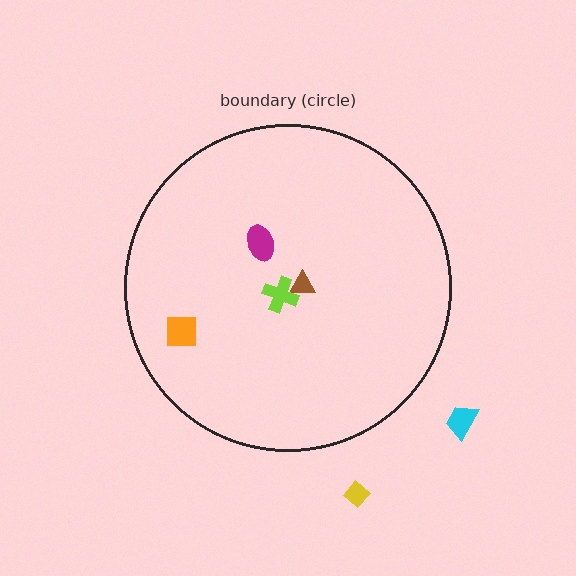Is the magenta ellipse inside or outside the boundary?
Inside.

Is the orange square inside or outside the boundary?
Inside.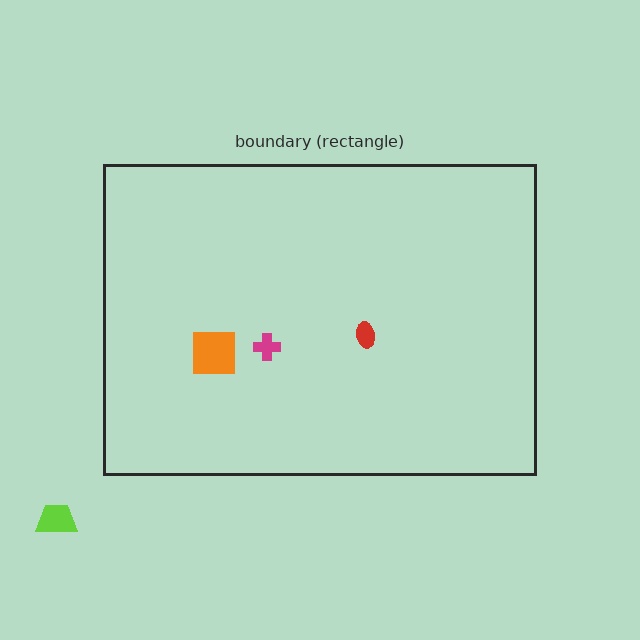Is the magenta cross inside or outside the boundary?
Inside.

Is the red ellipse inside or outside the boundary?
Inside.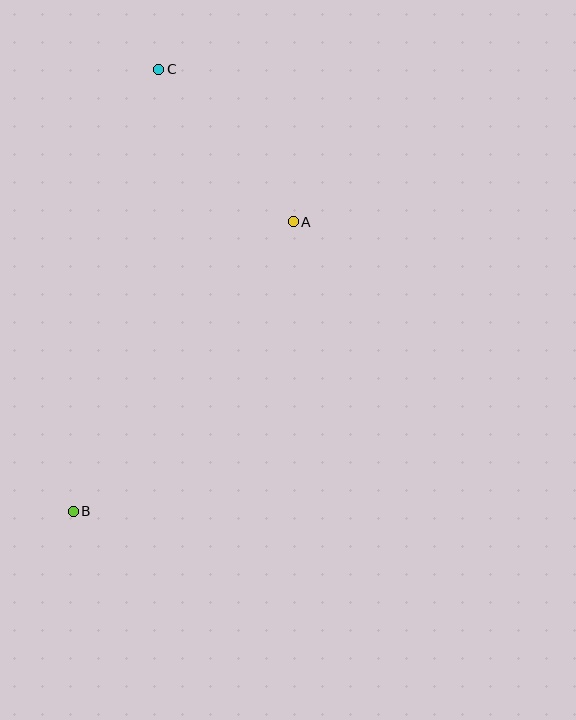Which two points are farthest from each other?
Points B and C are farthest from each other.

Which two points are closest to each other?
Points A and C are closest to each other.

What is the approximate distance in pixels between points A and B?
The distance between A and B is approximately 363 pixels.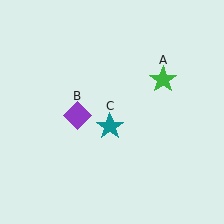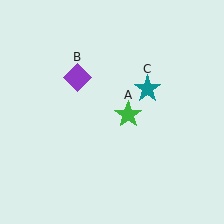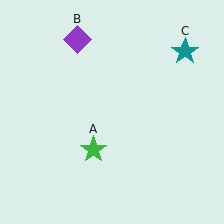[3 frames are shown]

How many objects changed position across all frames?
3 objects changed position: green star (object A), purple diamond (object B), teal star (object C).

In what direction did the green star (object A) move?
The green star (object A) moved down and to the left.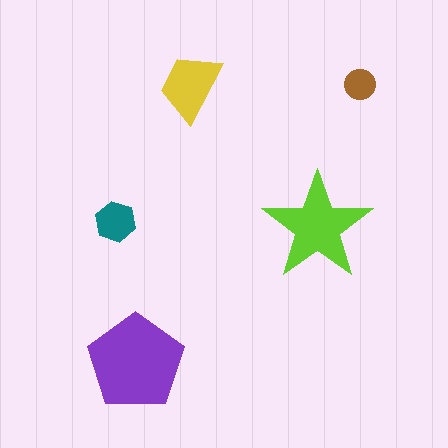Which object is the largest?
The purple pentagon.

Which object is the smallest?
The brown circle.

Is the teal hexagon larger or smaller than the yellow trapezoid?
Smaller.